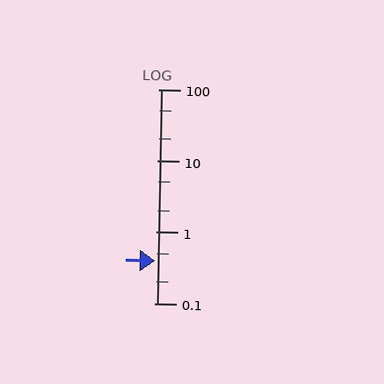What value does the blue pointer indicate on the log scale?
The pointer indicates approximately 0.4.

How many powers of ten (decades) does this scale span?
The scale spans 3 decades, from 0.1 to 100.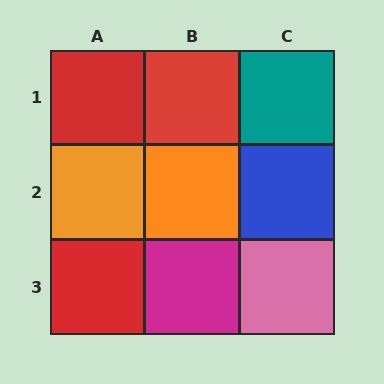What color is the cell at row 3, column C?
Pink.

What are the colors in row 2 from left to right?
Orange, orange, blue.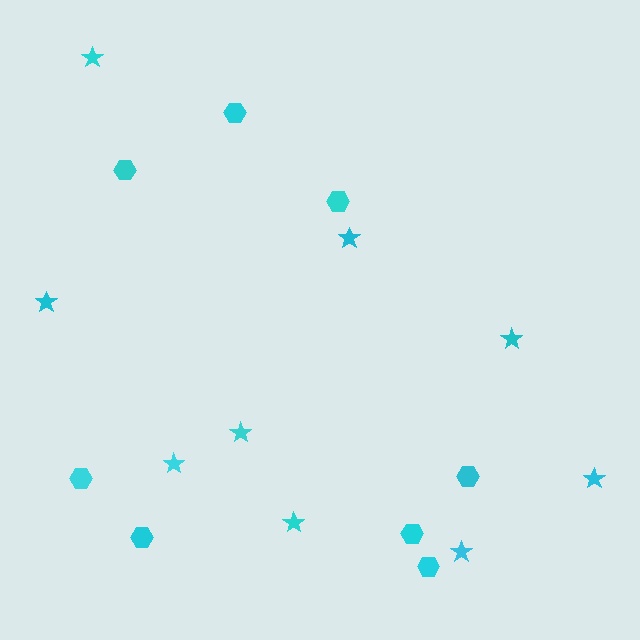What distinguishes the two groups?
There are 2 groups: one group of stars (9) and one group of hexagons (8).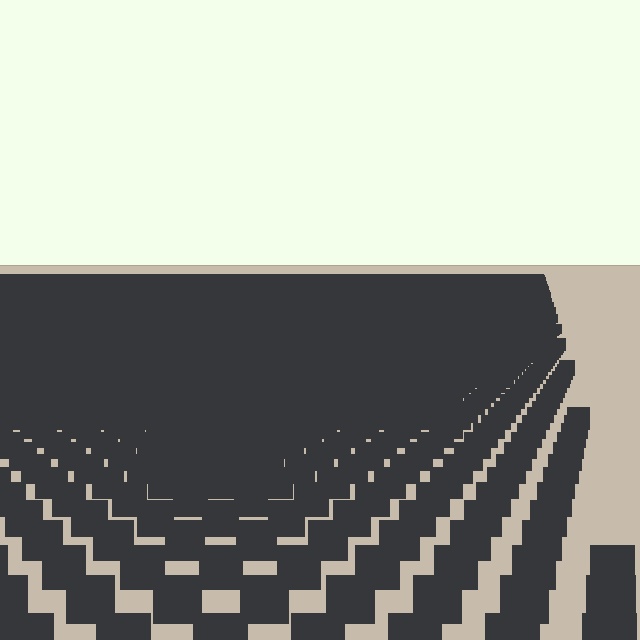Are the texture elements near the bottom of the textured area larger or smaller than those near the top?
Larger. Near the bottom, elements are closer to the viewer and appear at a bigger on-screen size.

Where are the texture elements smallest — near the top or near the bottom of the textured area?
Near the top.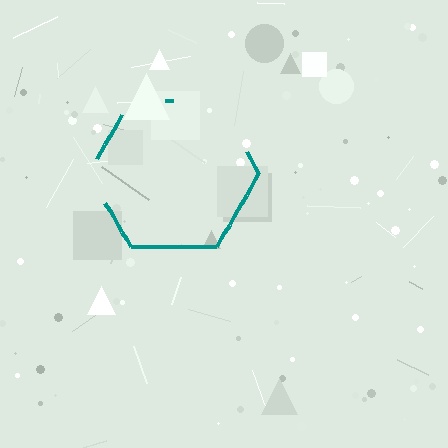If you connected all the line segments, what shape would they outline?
They would outline a hexagon.